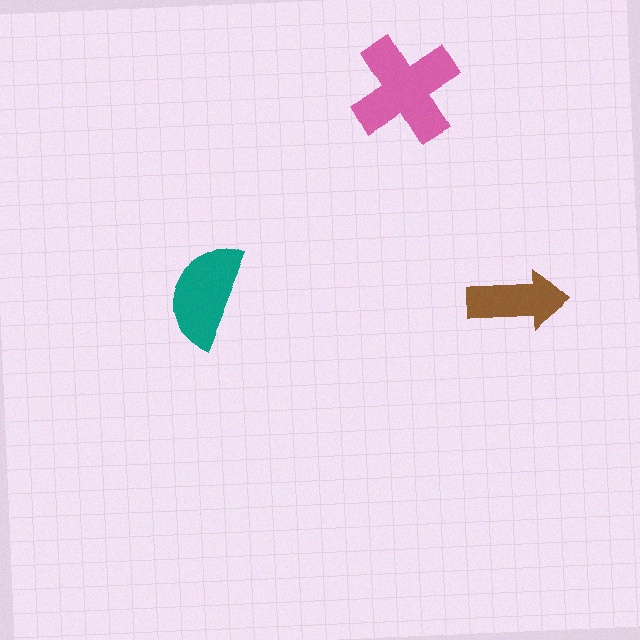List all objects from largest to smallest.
The pink cross, the teal semicircle, the brown arrow.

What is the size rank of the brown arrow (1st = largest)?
3rd.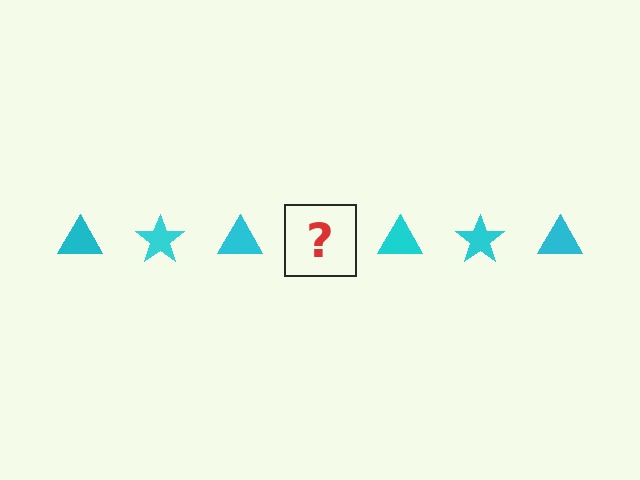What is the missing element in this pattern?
The missing element is a cyan star.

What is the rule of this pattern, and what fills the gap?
The rule is that the pattern cycles through triangle, star shapes in cyan. The gap should be filled with a cyan star.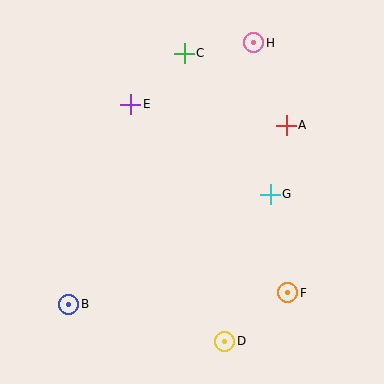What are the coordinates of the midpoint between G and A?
The midpoint between G and A is at (278, 160).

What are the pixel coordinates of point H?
Point H is at (254, 43).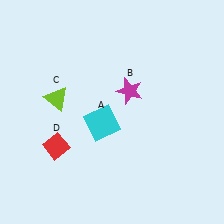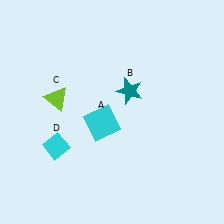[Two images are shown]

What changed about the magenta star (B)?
In Image 1, B is magenta. In Image 2, it changed to teal.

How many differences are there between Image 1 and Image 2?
There are 2 differences between the two images.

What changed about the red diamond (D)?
In Image 1, D is red. In Image 2, it changed to cyan.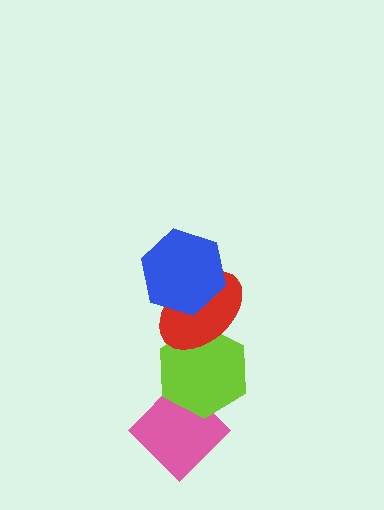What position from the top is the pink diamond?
The pink diamond is 4th from the top.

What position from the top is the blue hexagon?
The blue hexagon is 1st from the top.